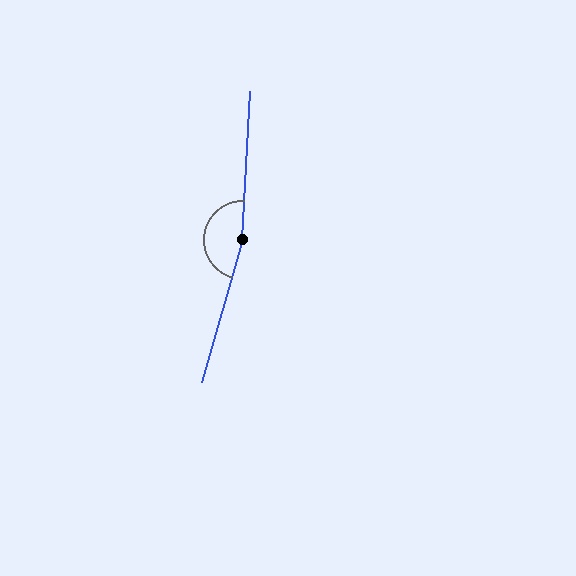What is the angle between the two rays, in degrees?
Approximately 167 degrees.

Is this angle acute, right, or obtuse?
It is obtuse.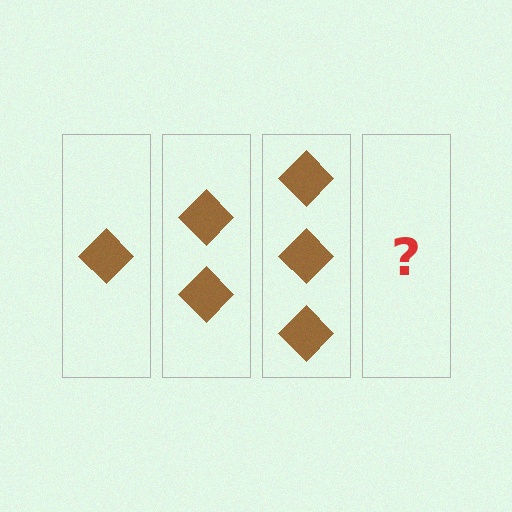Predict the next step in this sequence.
The next step is 4 diamonds.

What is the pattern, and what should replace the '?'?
The pattern is that each step adds one more diamond. The '?' should be 4 diamonds.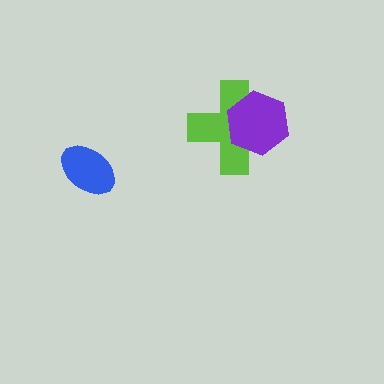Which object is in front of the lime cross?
The purple hexagon is in front of the lime cross.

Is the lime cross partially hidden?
Yes, it is partially covered by another shape.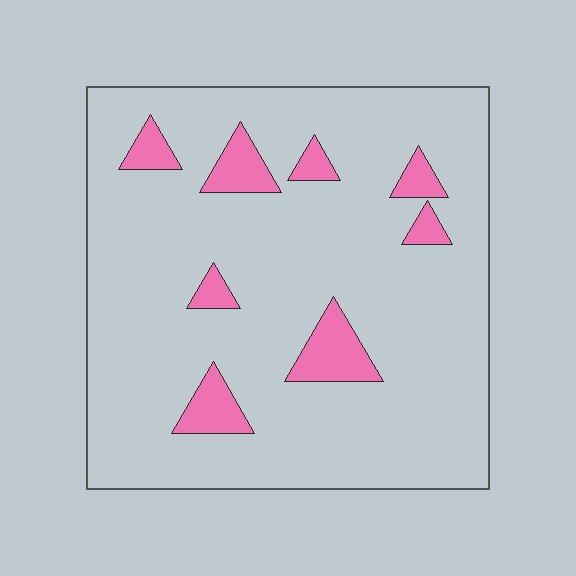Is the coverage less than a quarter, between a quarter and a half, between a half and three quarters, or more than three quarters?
Less than a quarter.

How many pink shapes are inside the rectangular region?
8.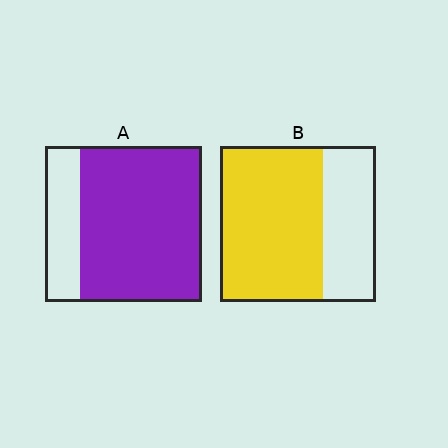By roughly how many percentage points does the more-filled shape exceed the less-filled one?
By roughly 10 percentage points (A over B).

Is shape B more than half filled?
Yes.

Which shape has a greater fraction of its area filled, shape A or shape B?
Shape A.